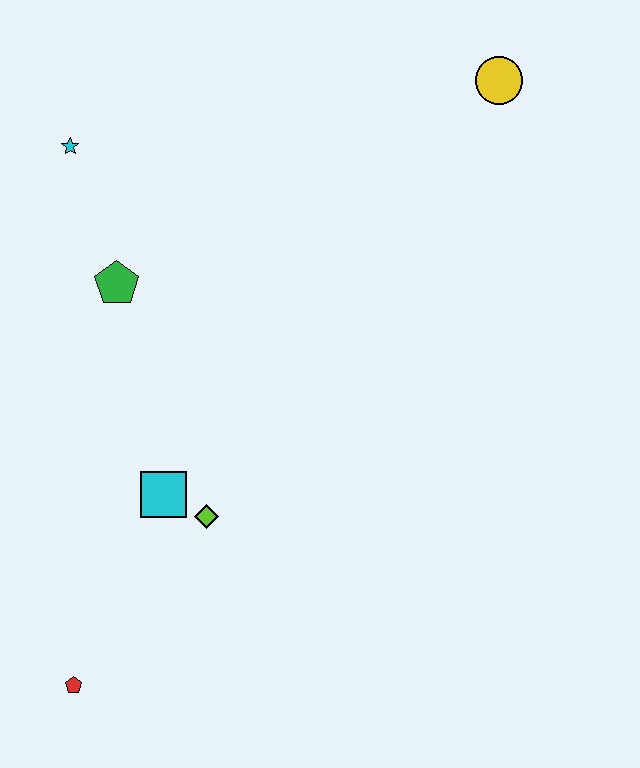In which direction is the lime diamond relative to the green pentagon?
The lime diamond is below the green pentagon.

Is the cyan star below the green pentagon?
No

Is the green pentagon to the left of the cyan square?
Yes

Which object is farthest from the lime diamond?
The yellow circle is farthest from the lime diamond.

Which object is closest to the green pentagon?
The cyan star is closest to the green pentagon.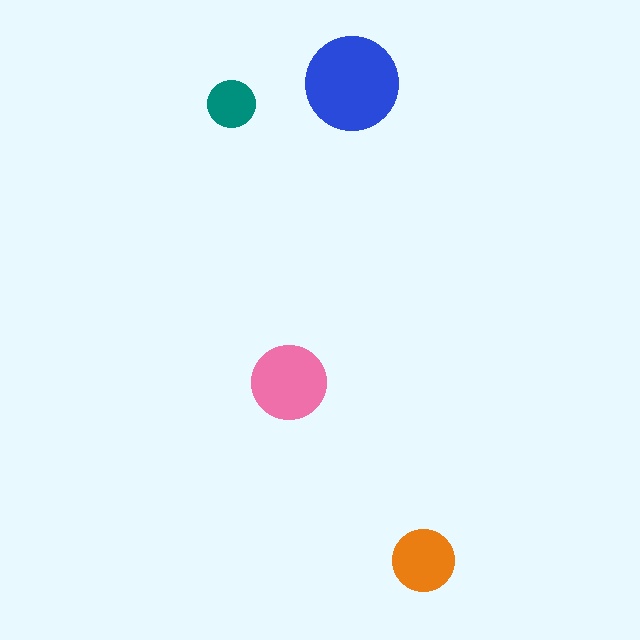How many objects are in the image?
There are 4 objects in the image.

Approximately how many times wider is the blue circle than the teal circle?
About 2 times wider.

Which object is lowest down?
The orange circle is bottommost.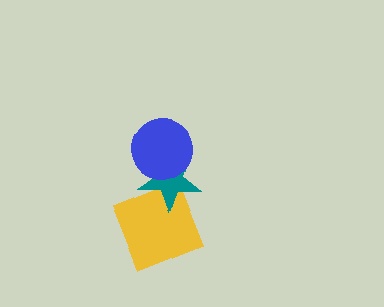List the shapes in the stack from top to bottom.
From top to bottom: the blue circle, the teal star, the yellow square.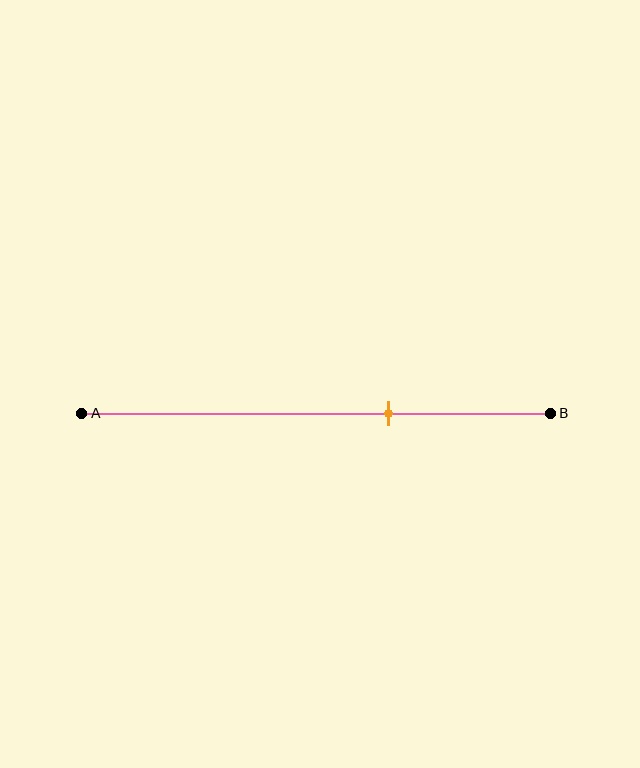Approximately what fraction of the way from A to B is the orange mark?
The orange mark is approximately 65% of the way from A to B.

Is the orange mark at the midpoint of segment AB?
No, the mark is at about 65% from A, not at the 50% midpoint.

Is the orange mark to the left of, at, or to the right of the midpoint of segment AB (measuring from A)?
The orange mark is to the right of the midpoint of segment AB.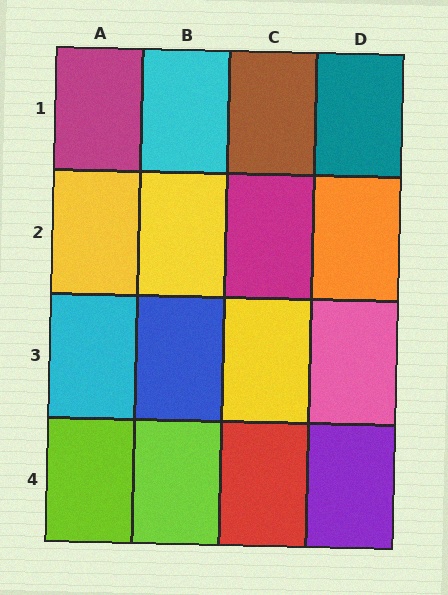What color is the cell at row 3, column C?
Yellow.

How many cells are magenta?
2 cells are magenta.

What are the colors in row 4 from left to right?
Lime, lime, red, purple.